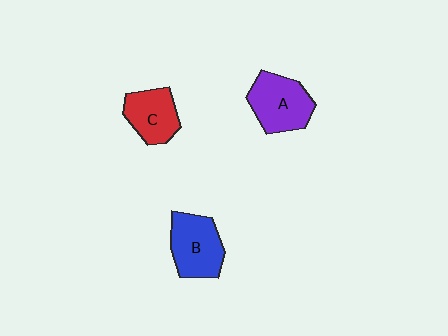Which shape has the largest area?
Shape A (purple).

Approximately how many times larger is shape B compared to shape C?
Approximately 1.2 times.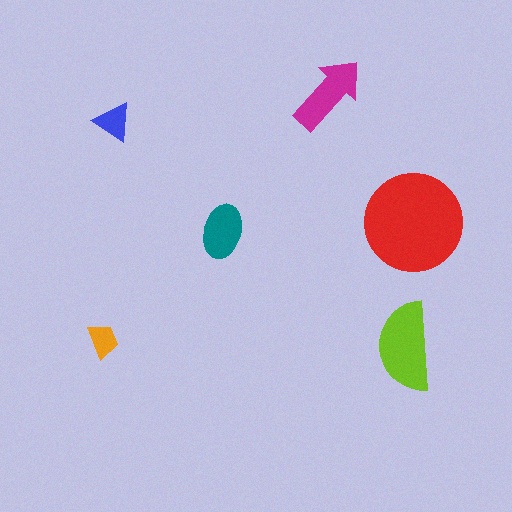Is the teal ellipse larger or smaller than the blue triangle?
Larger.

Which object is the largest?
The red circle.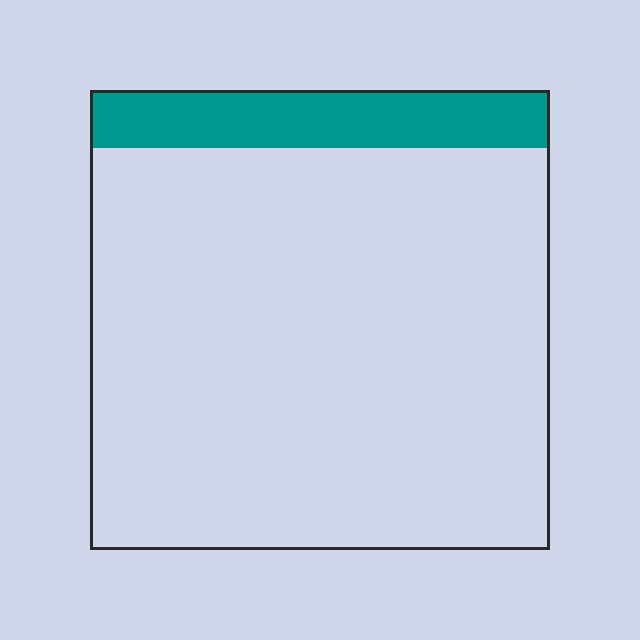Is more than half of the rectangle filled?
No.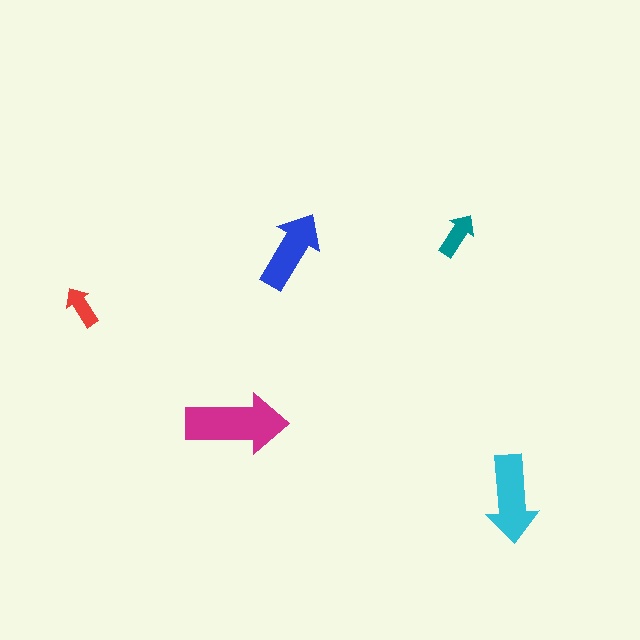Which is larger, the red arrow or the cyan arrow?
The cyan one.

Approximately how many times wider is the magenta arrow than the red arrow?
About 2.5 times wider.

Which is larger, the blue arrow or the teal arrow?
The blue one.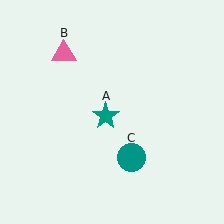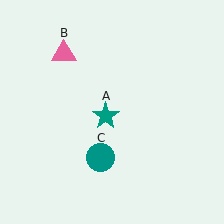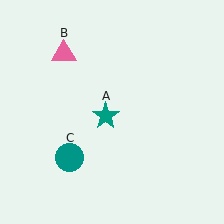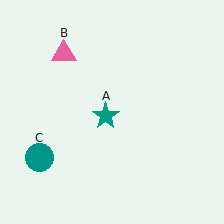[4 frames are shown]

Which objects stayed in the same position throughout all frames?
Teal star (object A) and pink triangle (object B) remained stationary.